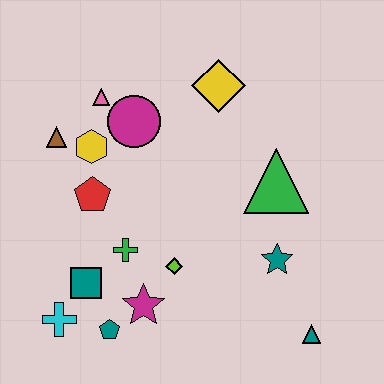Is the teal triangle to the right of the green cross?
Yes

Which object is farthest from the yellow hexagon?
The teal triangle is farthest from the yellow hexagon.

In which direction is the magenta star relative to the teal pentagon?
The magenta star is to the right of the teal pentagon.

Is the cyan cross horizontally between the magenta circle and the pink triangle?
No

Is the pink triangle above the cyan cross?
Yes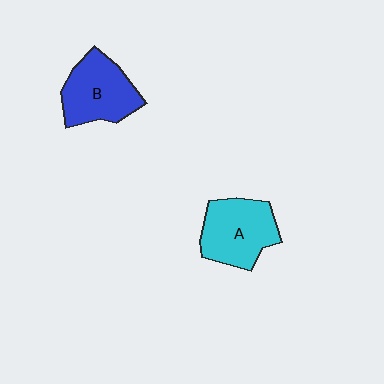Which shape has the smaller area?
Shape B (blue).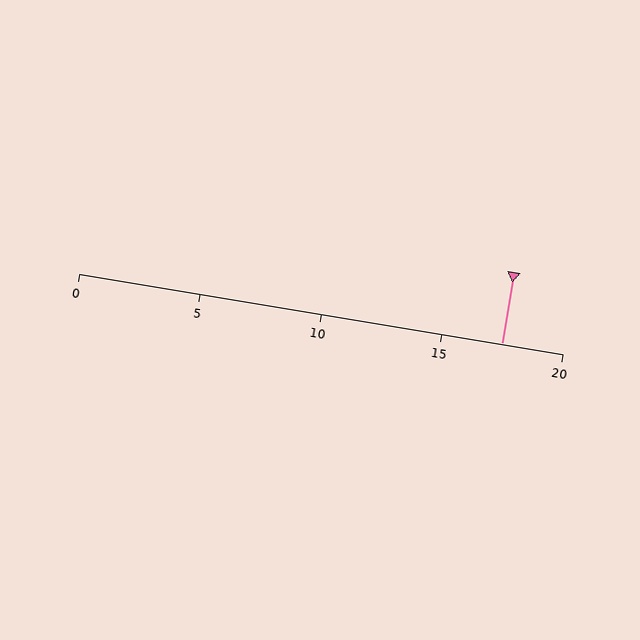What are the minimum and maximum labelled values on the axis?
The axis runs from 0 to 20.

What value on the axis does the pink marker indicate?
The marker indicates approximately 17.5.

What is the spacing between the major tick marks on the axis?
The major ticks are spaced 5 apart.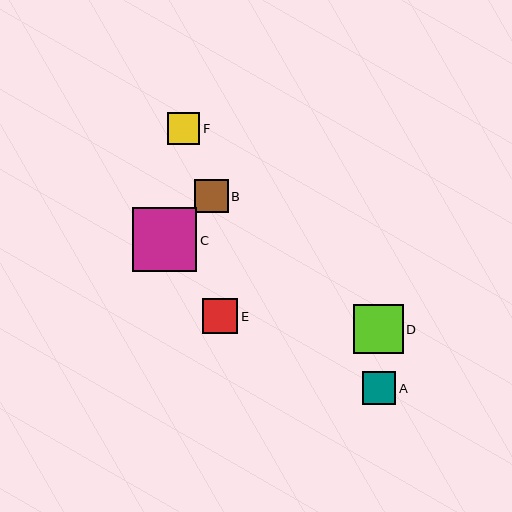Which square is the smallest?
Square F is the smallest with a size of approximately 32 pixels.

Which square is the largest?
Square C is the largest with a size of approximately 64 pixels.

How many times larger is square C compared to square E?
Square C is approximately 1.8 times the size of square E.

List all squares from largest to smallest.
From largest to smallest: C, D, E, B, A, F.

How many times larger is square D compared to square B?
Square D is approximately 1.5 times the size of square B.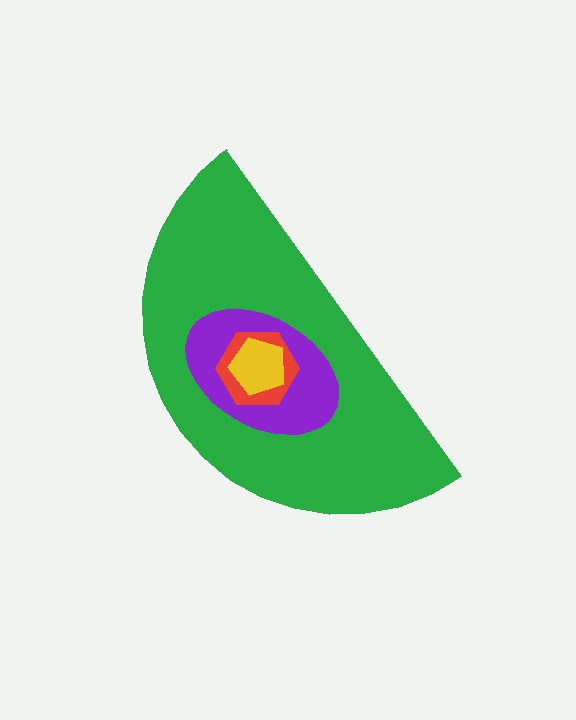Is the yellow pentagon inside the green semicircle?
Yes.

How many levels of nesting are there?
4.